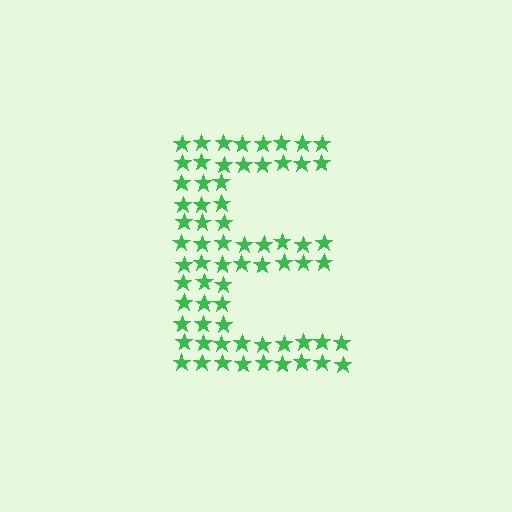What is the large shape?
The large shape is the letter E.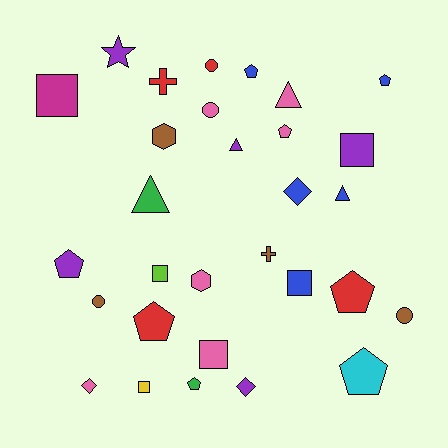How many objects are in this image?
There are 30 objects.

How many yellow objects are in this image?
There is 1 yellow object.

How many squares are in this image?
There are 6 squares.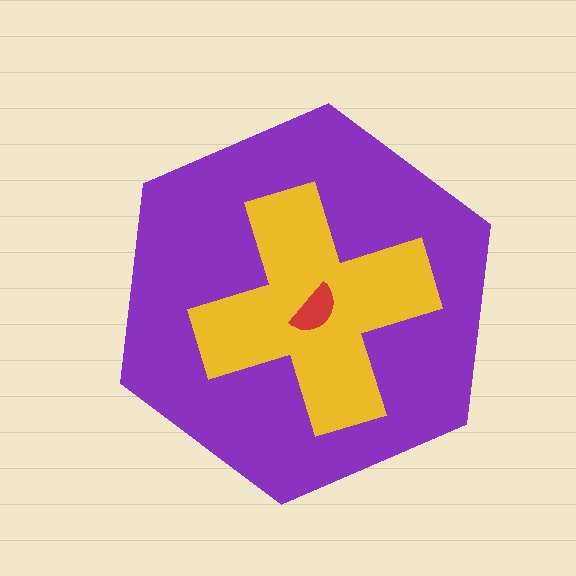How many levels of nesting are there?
3.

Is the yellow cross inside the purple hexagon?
Yes.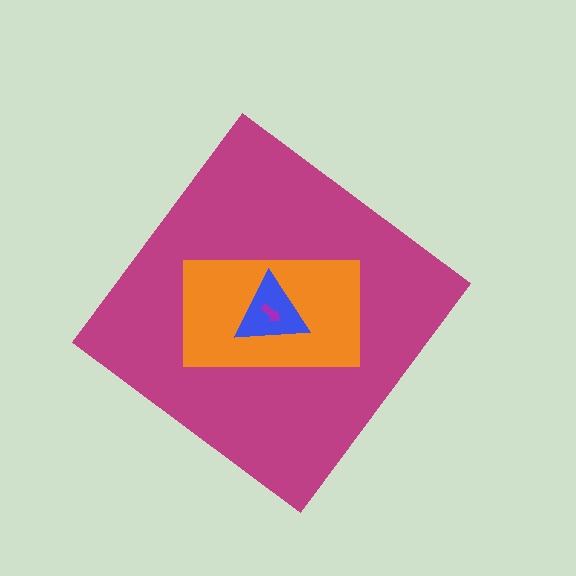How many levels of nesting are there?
4.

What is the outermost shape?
The magenta diamond.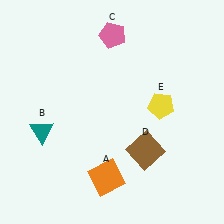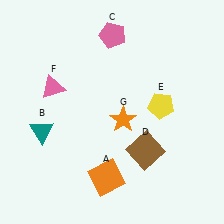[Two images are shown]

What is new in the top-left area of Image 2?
A pink triangle (F) was added in the top-left area of Image 2.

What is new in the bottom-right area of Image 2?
An orange star (G) was added in the bottom-right area of Image 2.